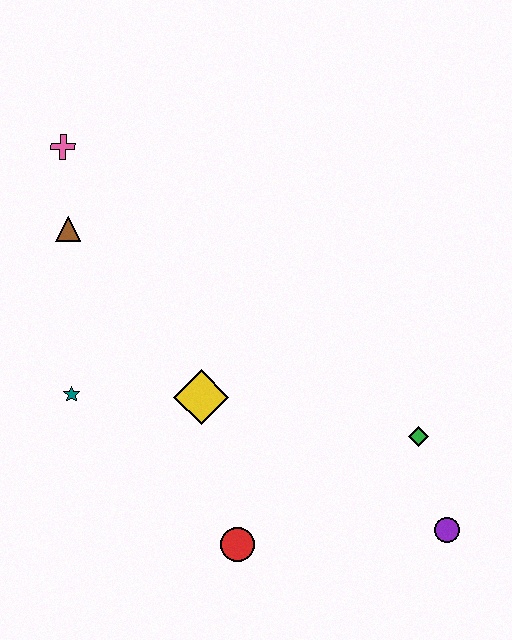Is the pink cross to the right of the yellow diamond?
No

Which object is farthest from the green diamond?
The pink cross is farthest from the green diamond.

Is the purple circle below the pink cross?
Yes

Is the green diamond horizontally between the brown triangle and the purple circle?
Yes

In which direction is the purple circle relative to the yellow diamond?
The purple circle is to the right of the yellow diamond.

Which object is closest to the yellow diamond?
The teal star is closest to the yellow diamond.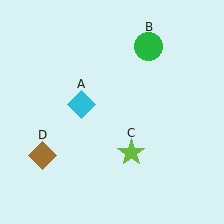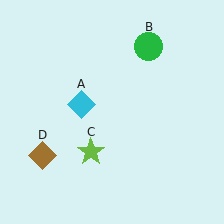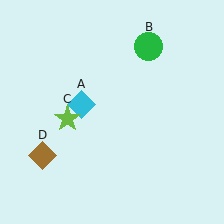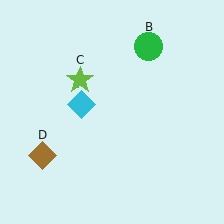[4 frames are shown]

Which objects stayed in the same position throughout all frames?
Cyan diamond (object A) and green circle (object B) and brown diamond (object D) remained stationary.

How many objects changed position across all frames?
1 object changed position: lime star (object C).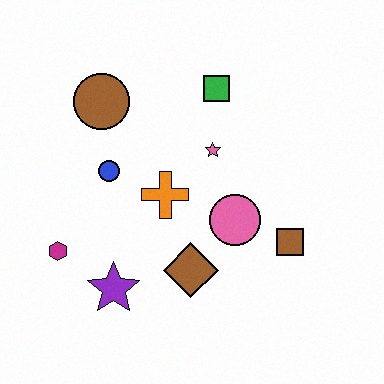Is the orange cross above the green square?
No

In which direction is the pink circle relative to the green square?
The pink circle is below the green square.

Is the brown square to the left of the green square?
No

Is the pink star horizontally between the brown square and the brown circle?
Yes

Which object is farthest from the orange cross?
The brown square is farthest from the orange cross.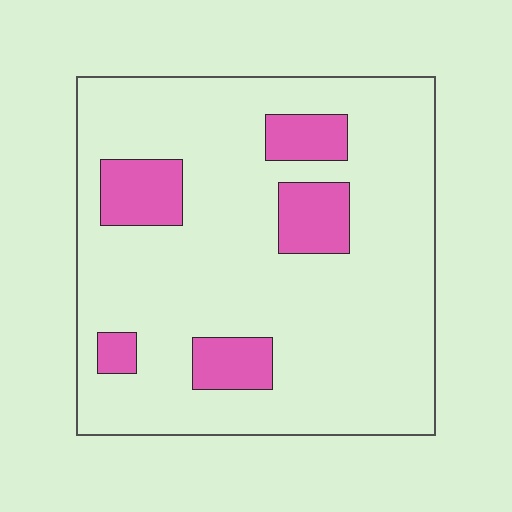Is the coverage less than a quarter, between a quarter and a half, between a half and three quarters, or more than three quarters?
Less than a quarter.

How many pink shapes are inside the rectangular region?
5.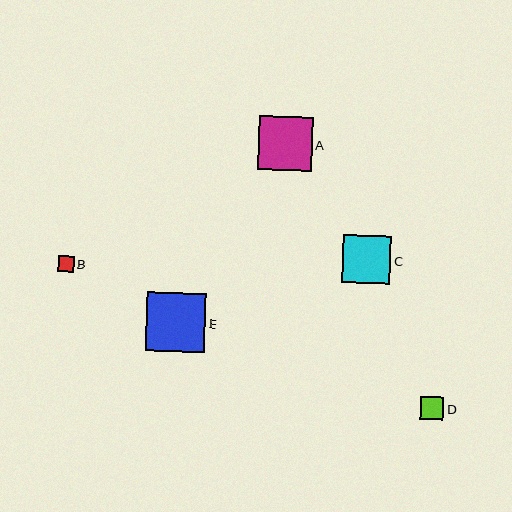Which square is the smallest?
Square B is the smallest with a size of approximately 15 pixels.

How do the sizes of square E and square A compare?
Square E and square A are approximately the same size.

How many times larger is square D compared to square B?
Square D is approximately 1.5 times the size of square B.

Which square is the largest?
Square E is the largest with a size of approximately 59 pixels.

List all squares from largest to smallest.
From largest to smallest: E, A, C, D, B.